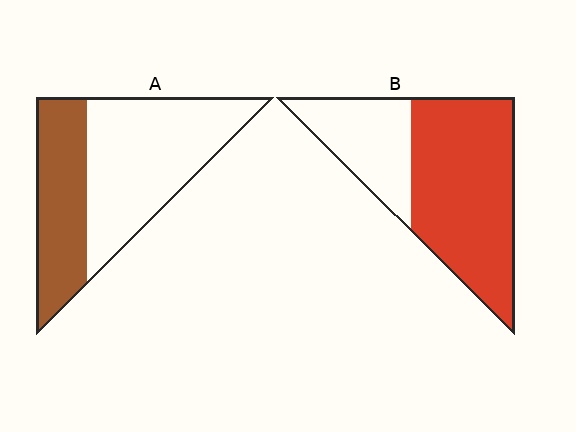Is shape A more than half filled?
No.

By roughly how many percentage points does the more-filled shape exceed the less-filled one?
By roughly 30 percentage points (B over A).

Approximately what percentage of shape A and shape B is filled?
A is approximately 40% and B is approximately 70%.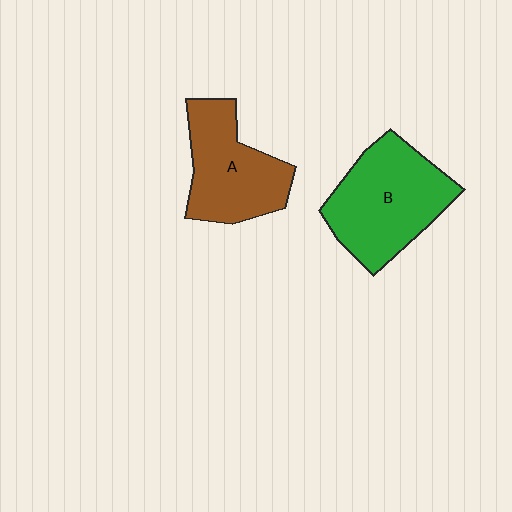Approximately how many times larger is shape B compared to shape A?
Approximately 1.2 times.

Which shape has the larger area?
Shape B (green).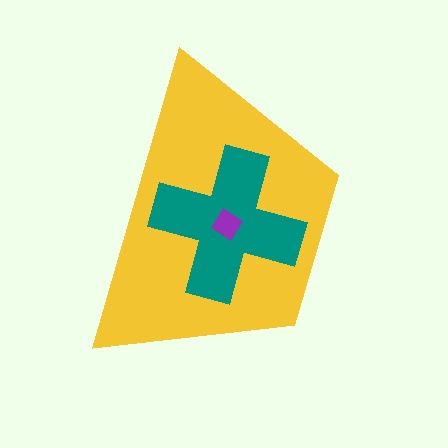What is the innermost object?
The purple diamond.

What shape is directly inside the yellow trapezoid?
The teal cross.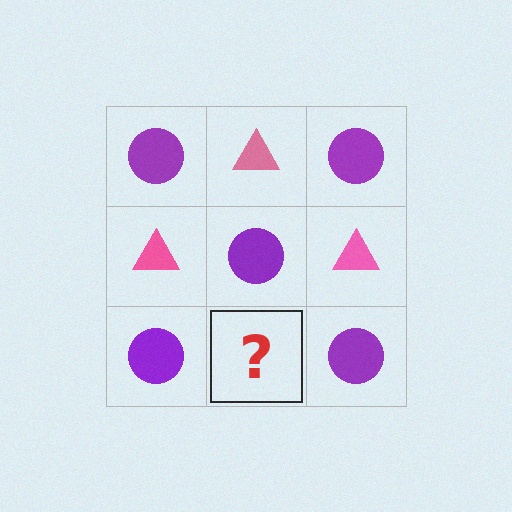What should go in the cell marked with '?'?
The missing cell should contain a pink triangle.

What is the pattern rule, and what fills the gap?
The rule is that it alternates purple circle and pink triangle in a checkerboard pattern. The gap should be filled with a pink triangle.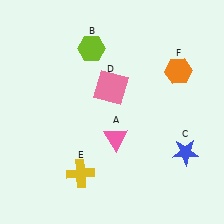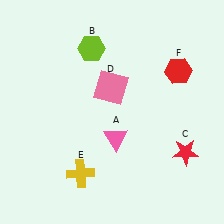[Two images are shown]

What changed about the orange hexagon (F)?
In Image 1, F is orange. In Image 2, it changed to red.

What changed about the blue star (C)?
In Image 1, C is blue. In Image 2, it changed to red.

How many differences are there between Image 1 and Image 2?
There are 2 differences between the two images.